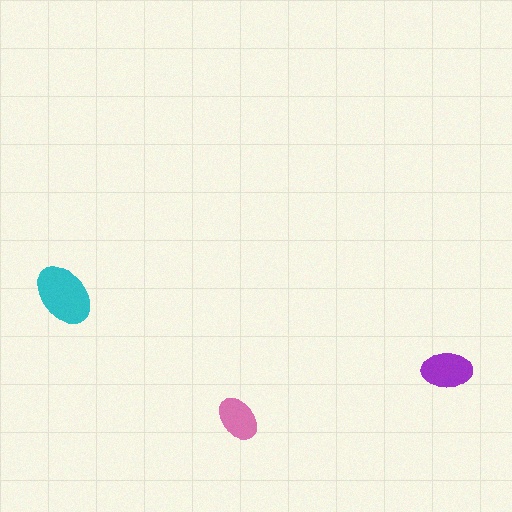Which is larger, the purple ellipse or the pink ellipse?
The purple one.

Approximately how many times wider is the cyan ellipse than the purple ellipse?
About 1.5 times wider.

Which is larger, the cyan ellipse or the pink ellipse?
The cyan one.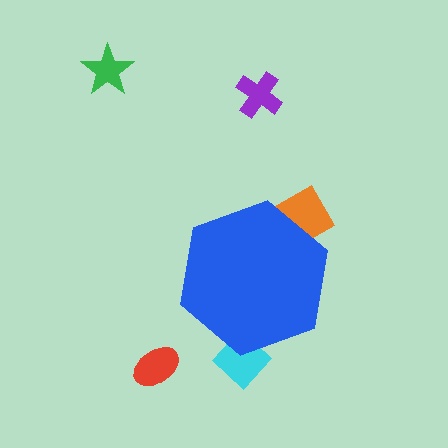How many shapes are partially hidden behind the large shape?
2 shapes are partially hidden.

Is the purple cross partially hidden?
No, the purple cross is fully visible.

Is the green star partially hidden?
No, the green star is fully visible.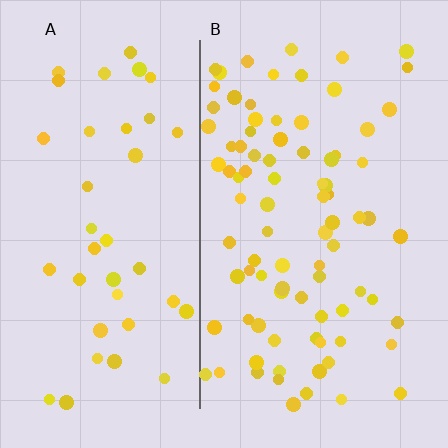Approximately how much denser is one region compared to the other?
Approximately 2.1× — region B over region A.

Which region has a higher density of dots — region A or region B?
B (the right).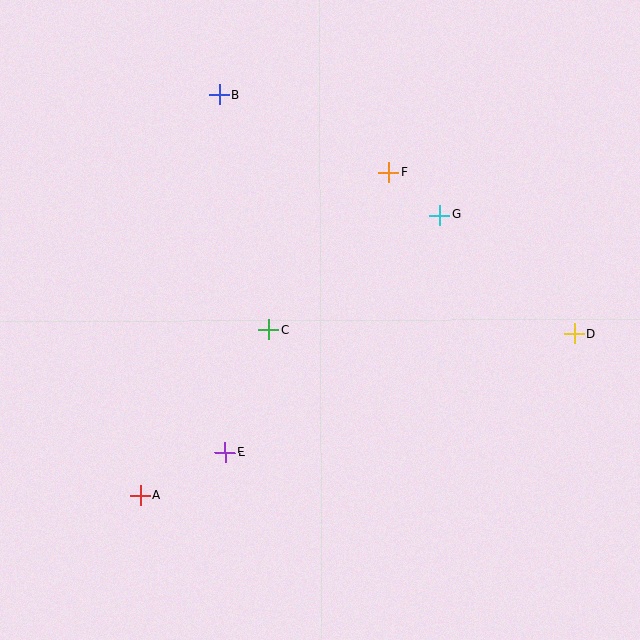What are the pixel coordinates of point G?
Point G is at (439, 215).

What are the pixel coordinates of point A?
Point A is at (140, 495).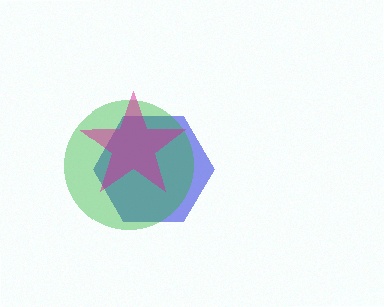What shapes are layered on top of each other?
The layered shapes are: a blue hexagon, a green circle, a magenta star.